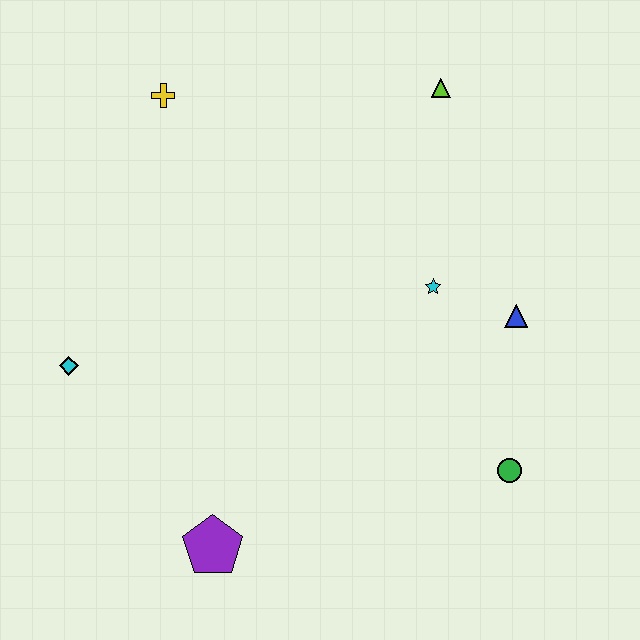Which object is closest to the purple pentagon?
The cyan diamond is closest to the purple pentagon.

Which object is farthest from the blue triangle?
The cyan diamond is farthest from the blue triangle.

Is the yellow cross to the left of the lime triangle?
Yes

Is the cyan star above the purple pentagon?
Yes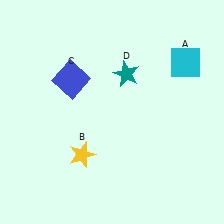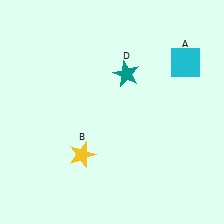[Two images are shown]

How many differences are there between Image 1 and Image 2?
There is 1 difference between the two images.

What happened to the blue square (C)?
The blue square (C) was removed in Image 2. It was in the top-left area of Image 1.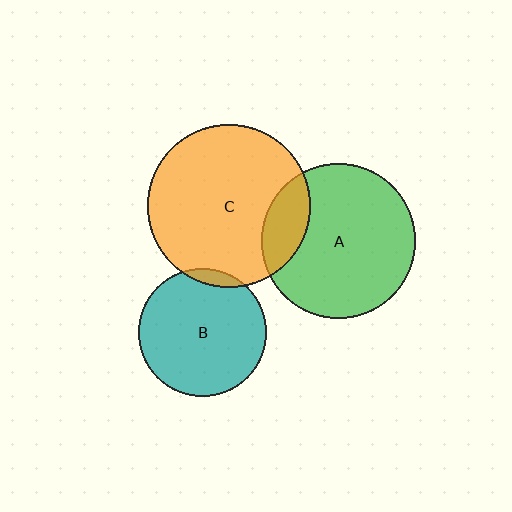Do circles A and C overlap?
Yes.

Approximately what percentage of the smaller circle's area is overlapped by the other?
Approximately 20%.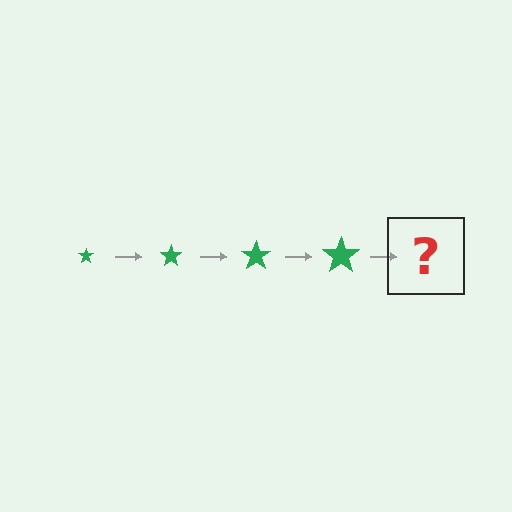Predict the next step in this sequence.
The next step is a green star, larger than the previous one.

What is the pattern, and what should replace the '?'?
The pattern is that the star gets progressively larger each step. The '?' should be a green star, larger than the previous one.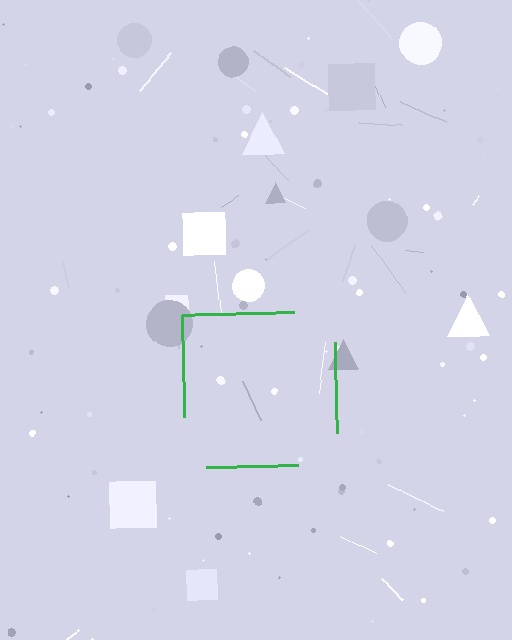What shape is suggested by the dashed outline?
The dashed outline suggests a square.